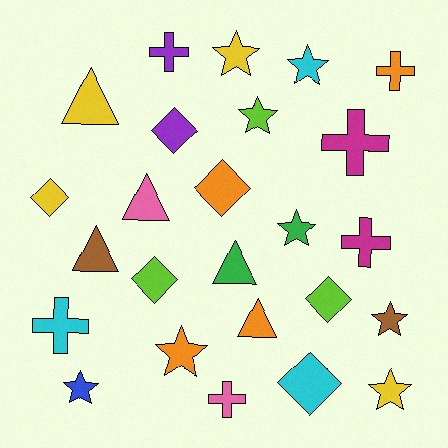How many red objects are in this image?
There are no red objects.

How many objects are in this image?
There are 25 objects.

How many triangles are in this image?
There are 5 triangles.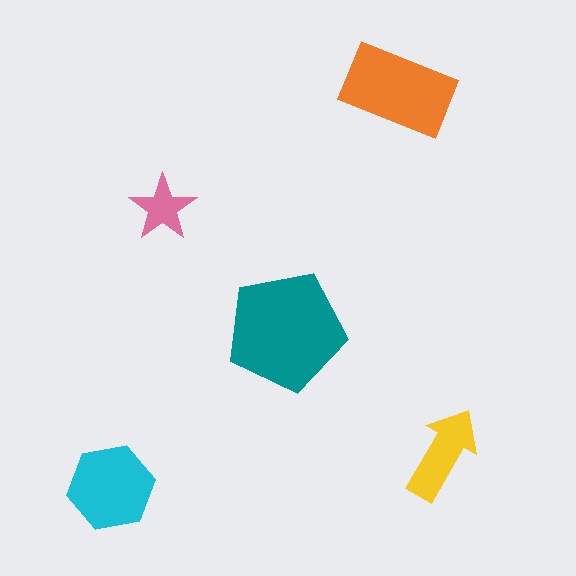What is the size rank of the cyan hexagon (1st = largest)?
3rd.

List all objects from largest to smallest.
The teal pentagon, the orange rectangle, the cyan hexagon, the yellow arrow, the pink star.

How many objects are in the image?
There are 5 objects in the image.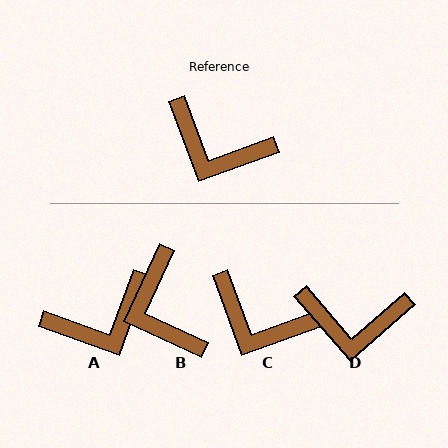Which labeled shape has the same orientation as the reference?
C.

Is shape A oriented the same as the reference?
No, it is off by about 50 degrees.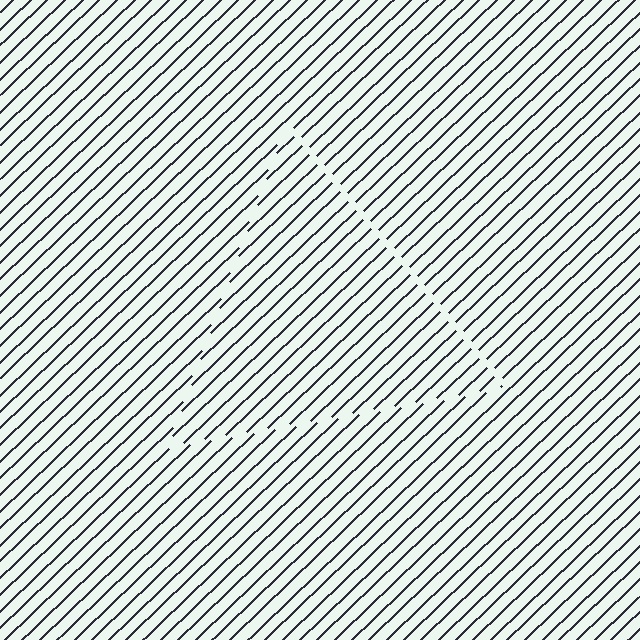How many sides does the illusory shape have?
3 sides — the line-ends trace a triangle.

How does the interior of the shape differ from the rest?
The interior of the shape contains the same grating, shifted by half a period — the contour is defined by the phase discontinuity where line-ends from the inner and outer gratings abut.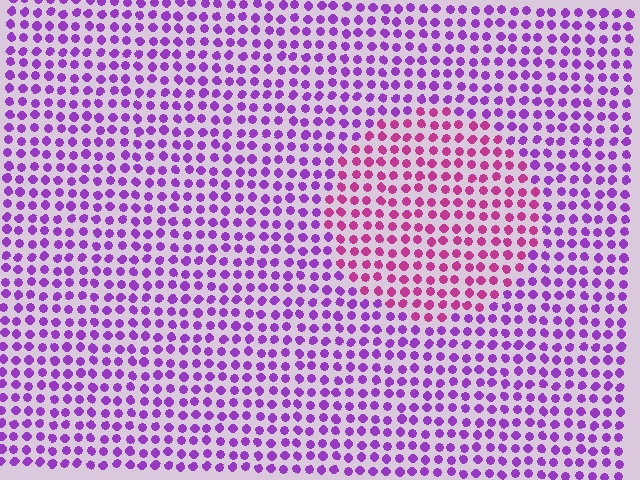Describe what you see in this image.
The image is filled with small purple elements in a uniform arrangement. A circle-shaped region is visible where the elements are tinted to a slightly different hue, forming a subtle color boundary.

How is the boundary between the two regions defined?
The boundary is defined purely by a slight shift in hue (about 39 degrees). Spacing, size, and orientation are identical on both sides.